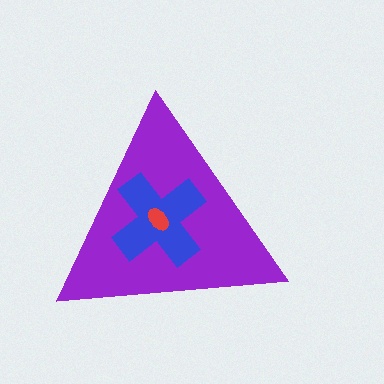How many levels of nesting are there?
3.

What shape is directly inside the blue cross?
The red ellipse.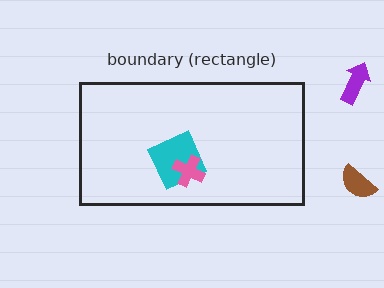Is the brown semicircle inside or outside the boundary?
Outside.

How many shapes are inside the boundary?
2 inside, 2 outside.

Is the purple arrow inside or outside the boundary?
Outside.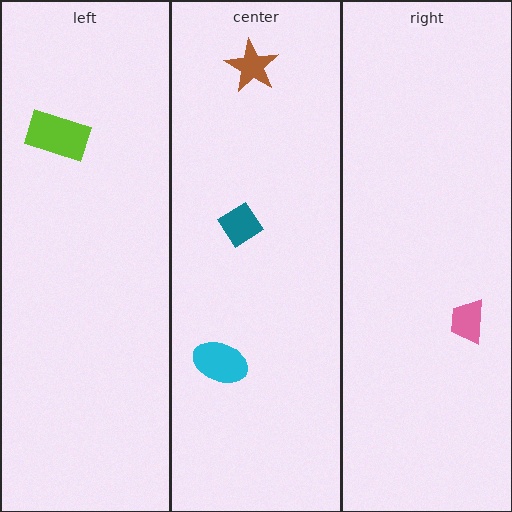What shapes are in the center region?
The teal diamond, the brown star, the cyan ellipse.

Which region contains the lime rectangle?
The left region.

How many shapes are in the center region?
3.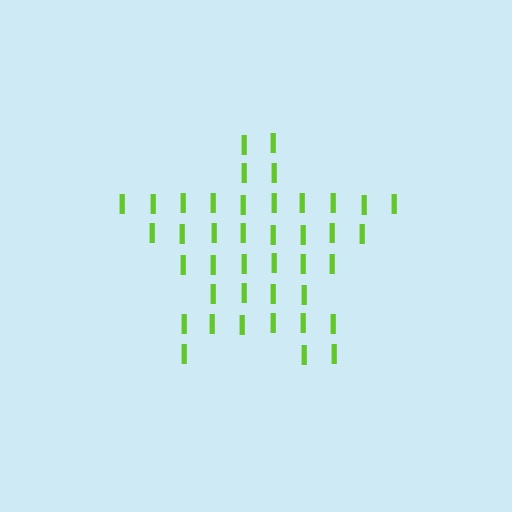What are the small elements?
The small elements are letter I's.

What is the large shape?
The large shape is a star.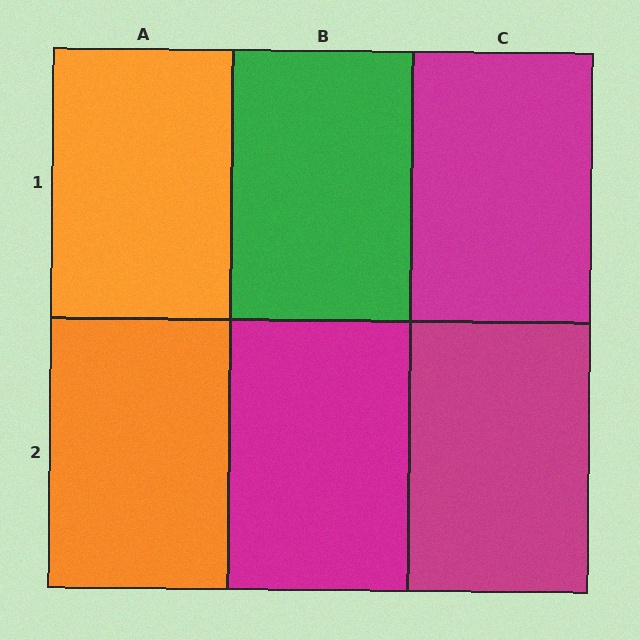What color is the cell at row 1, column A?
Orange.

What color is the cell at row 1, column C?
Magenta.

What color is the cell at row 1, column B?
Green.